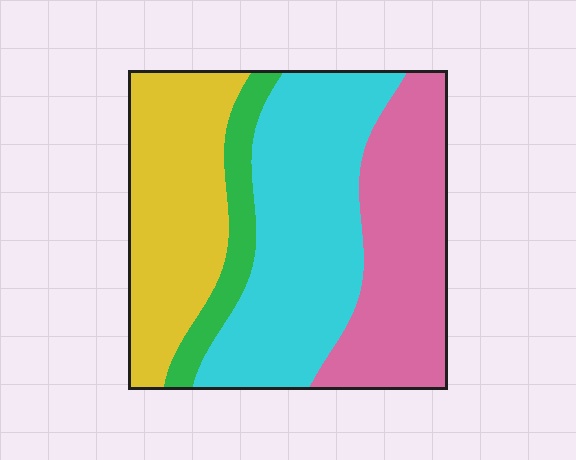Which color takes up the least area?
Green, at roughly 10%.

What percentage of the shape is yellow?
Yellow covers 27% of the shape.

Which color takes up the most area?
Cyan, at roughly 35%.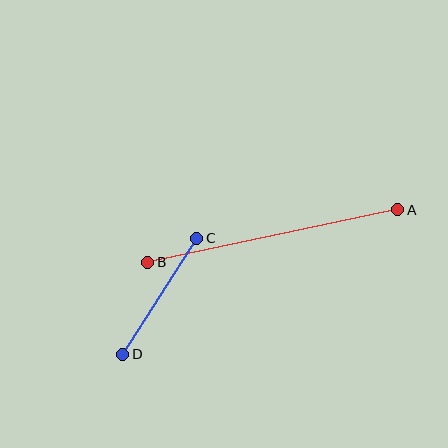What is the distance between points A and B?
The distance is approximately 255 pixels.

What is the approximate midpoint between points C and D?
The midpoint is at approximately (160, 296) pixels.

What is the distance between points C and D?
The distance is approximately 138 pixels.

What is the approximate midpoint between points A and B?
The midpoint is at approximately (273, 236) pixels.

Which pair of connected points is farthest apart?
Points A and B are farthest apart.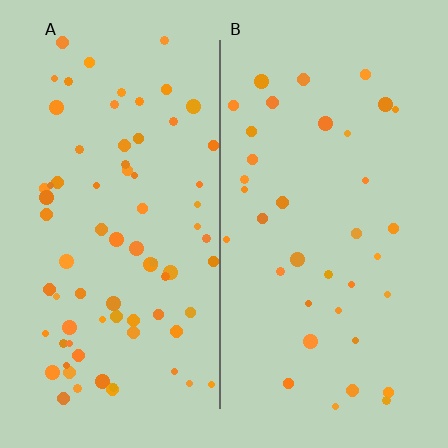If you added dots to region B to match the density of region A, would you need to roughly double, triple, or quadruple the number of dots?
Approximately double.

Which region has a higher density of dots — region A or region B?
A (the left).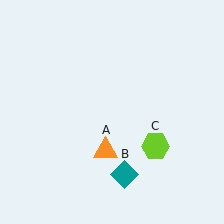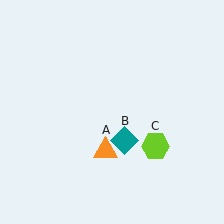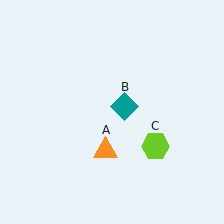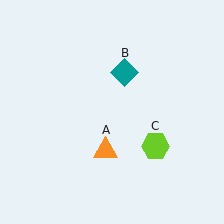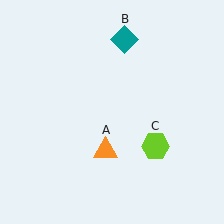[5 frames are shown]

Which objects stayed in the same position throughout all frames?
Orange triangle (object A) and lime hexagon (object C) remained stationary.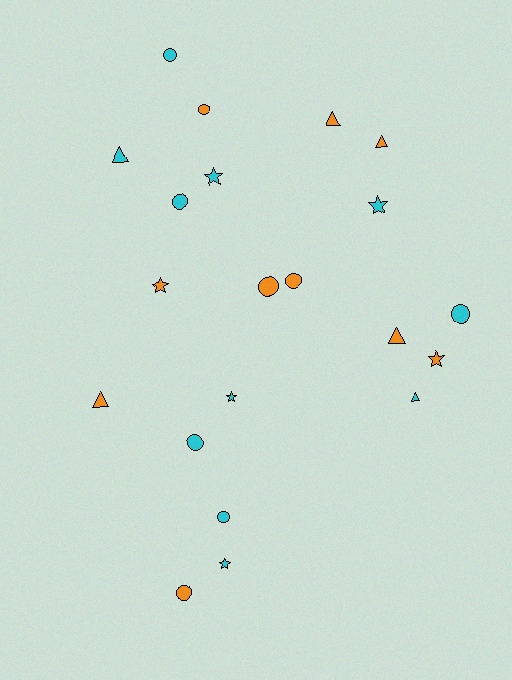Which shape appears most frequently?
Circle, with 9 objects.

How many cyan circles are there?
There are 5 cyan circles.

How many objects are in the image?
There are 21 objects.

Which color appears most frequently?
Cyan, with 11 objects.